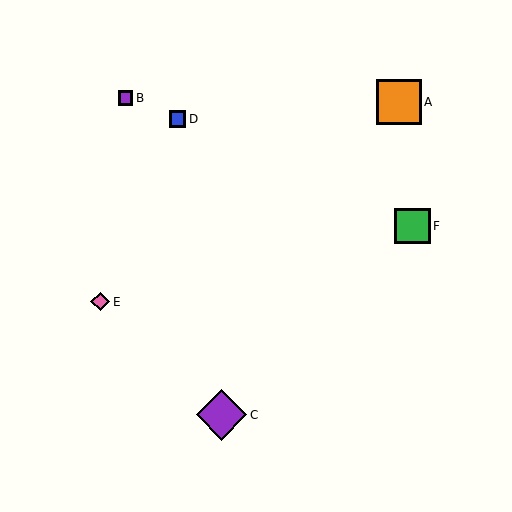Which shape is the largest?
The purple diamond (labeled C) is the largest.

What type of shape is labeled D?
Shape D is a blue square.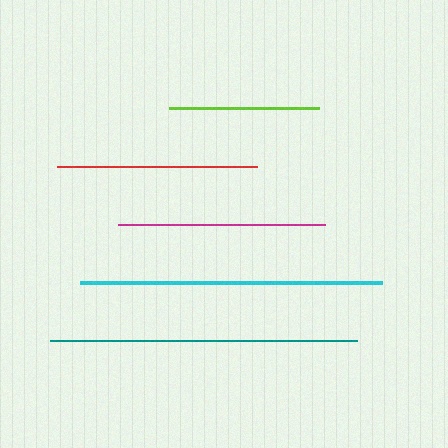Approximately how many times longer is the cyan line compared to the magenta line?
The cyan line is approximately 1.5 times the length of the magenta line.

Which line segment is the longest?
The teal line is the longest at approximately 306 pixels.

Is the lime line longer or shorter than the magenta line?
The magenta line is longer than the lime line.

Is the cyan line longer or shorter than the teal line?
The teal line is longer than the cyan line.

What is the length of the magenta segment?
The magenta segment is approximately 207 pixels long.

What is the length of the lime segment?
The lime segment is approximately 150 pixels long.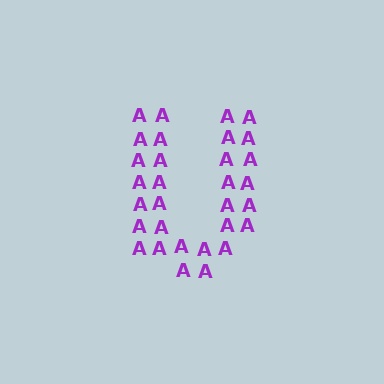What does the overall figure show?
The overall figure shows the letter U.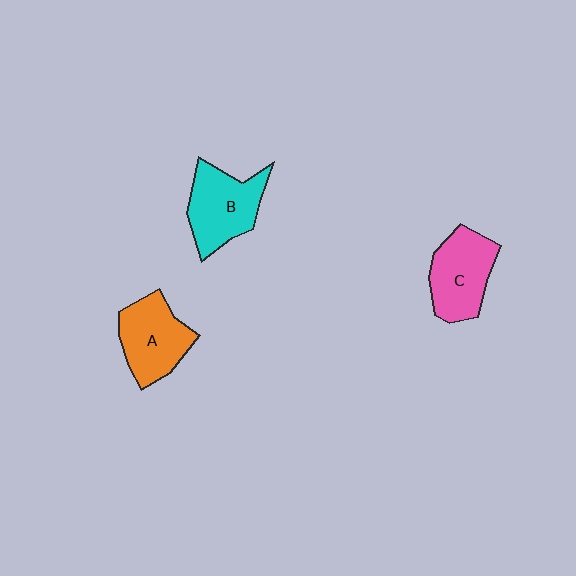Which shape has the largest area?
Shape B (cyan).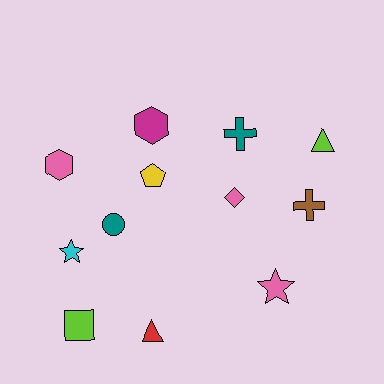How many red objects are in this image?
There is 1 red object.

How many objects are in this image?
There are 12 objects.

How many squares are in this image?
There is 1 square.